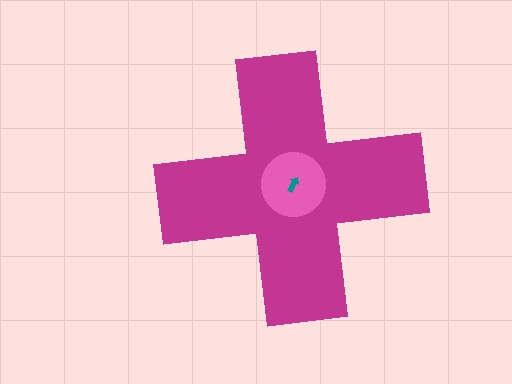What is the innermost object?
The teal arrow.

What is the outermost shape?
The magenta cross.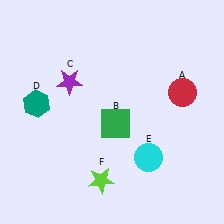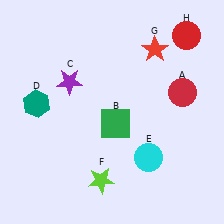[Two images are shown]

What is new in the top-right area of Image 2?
A red star (G) was added in the top-right area of Image 2.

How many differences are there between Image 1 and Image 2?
There are 2 differences between the two images.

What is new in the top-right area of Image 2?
A red circle (H) was added in the top-right area of Image 2.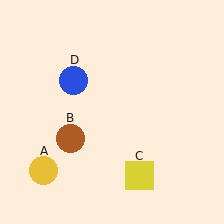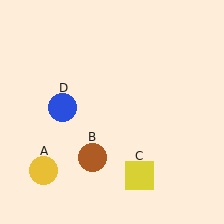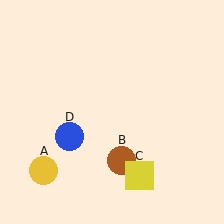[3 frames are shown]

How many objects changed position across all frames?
2 objects changed position: brown circle (object B), blue circle (object D).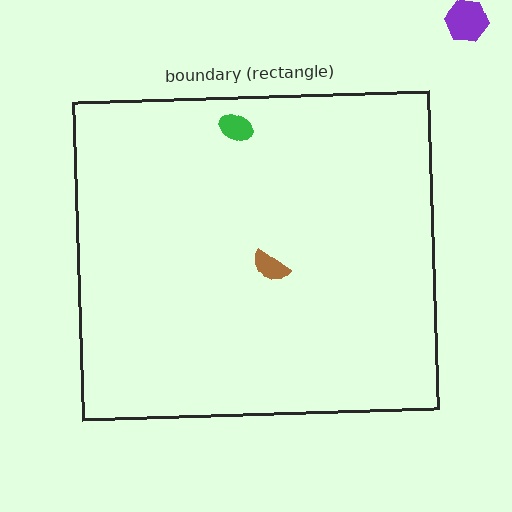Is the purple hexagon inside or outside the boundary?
Outside.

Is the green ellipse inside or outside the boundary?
Inside.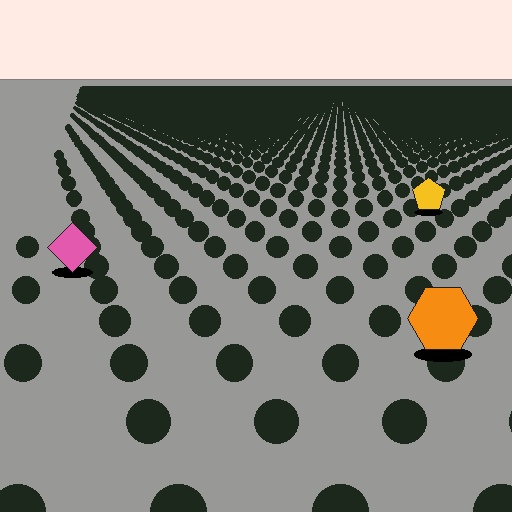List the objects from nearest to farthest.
From nearest to farthest: the orange hexagon, the pink diamond, the yellow pentagon.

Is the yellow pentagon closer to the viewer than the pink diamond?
No. The pink diamond is closer — you can tell from the texture gradient: the ground texture is coarser near it.